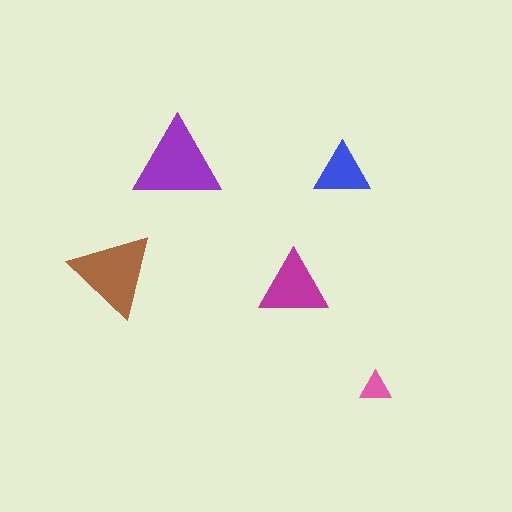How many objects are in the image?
There are 5 objects in the image.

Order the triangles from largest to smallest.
the purple one, the brown one, the magenta one, the blue one, the pink one.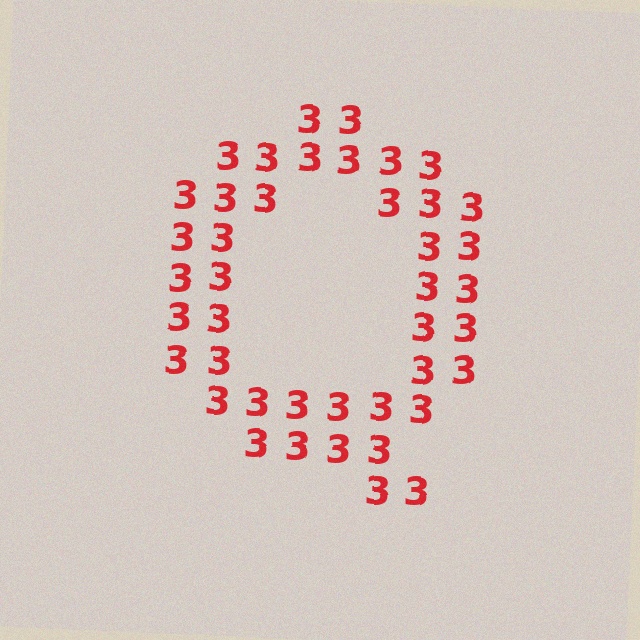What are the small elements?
The small elements are digit 3's.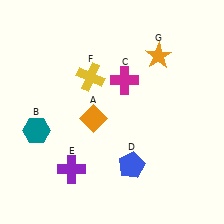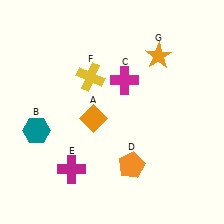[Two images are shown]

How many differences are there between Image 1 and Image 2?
There are 2 differences between the two images.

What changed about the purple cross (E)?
In Image 1, E is purple. In Image 2, it changed to magenta.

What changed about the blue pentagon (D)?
In Image 1, D is blue. In Image 2, it changed to orange.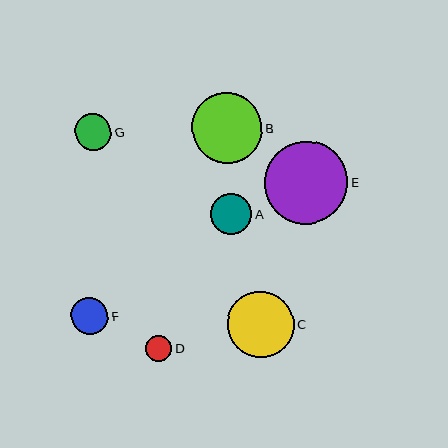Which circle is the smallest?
Circle D is the smallest with a size of approximately 26 pixels.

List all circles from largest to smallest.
From largest to smallest: E, B, C, A, F, G, D.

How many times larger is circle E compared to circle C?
Circle E is approximately 1.3 times the size of circle C.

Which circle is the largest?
Circle E is the largest with a size of approximately 83 pixels.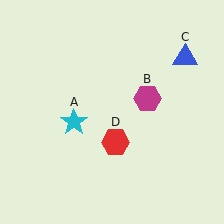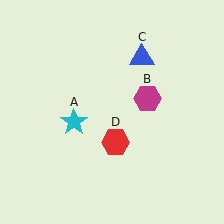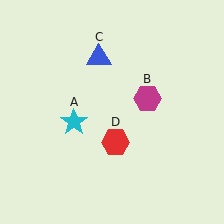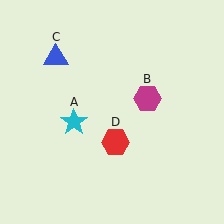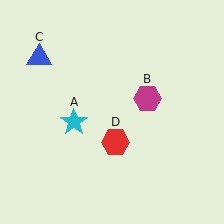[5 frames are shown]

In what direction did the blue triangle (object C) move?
The blue triangle (object C) moved left.